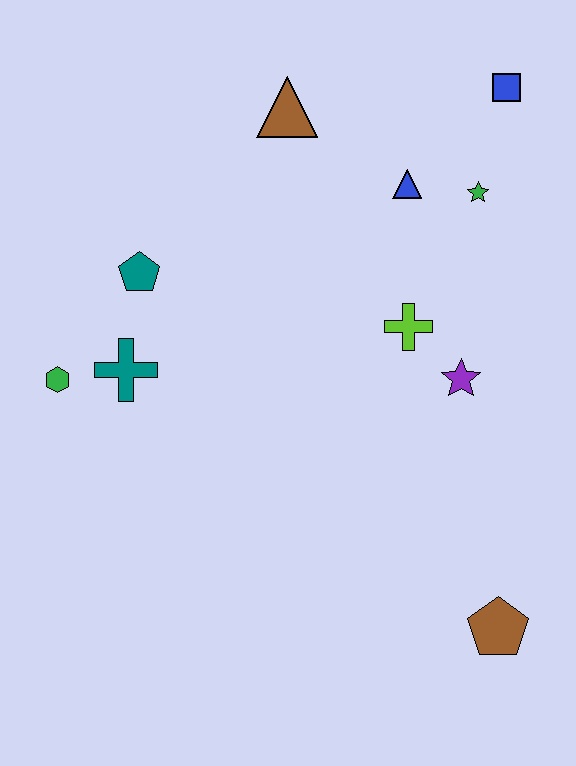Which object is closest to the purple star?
The lime cross is closest to the purple star.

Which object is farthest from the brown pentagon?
The brown triangle is farthest from the brown pentagon.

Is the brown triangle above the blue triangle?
Yes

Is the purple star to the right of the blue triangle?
Yes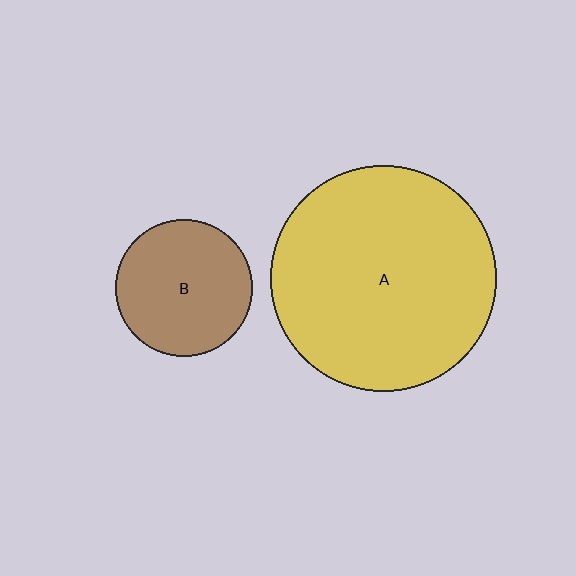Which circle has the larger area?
Circle A (yellow).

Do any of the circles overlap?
No, none of the circles overlap.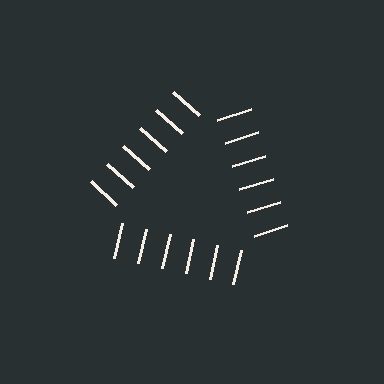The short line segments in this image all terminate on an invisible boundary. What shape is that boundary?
An illusory triangle — the line segments terminate on its edges but no continuous stroke is drawn.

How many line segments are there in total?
18 — 6 along each of the 3 edges.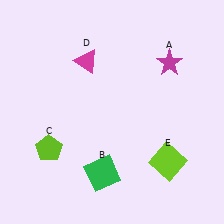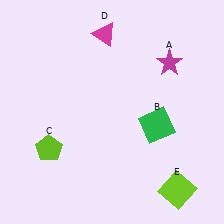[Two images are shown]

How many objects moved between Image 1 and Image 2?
3 objects moved between the two images.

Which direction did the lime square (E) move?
The lime square (E) moved down.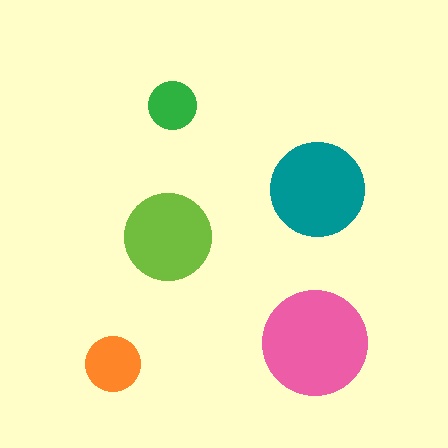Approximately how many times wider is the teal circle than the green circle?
About 2 times wider.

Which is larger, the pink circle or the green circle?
The pink one.